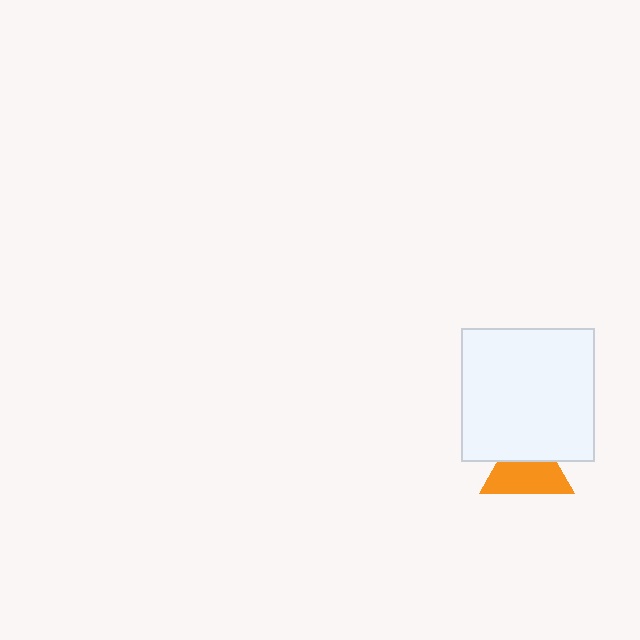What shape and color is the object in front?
The object in front is a white rectangle.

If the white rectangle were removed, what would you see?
You would see the complete orange triangle.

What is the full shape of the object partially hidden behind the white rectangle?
The partially hidden object is an orange triangle.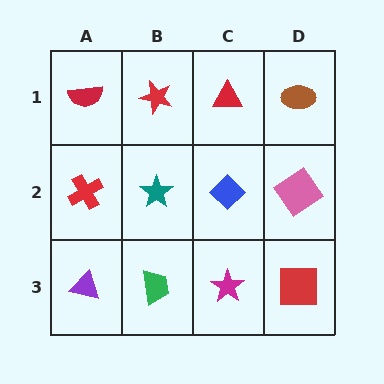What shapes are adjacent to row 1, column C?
A blue diamond (row 2, column C), a red star (row 1, column B), a brown ellipse (row 1, column D).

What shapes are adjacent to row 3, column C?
A blue diamond (row 2, column C), a green trapezoid (row 3, column B), a red square (row 3, column D).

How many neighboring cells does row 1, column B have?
3.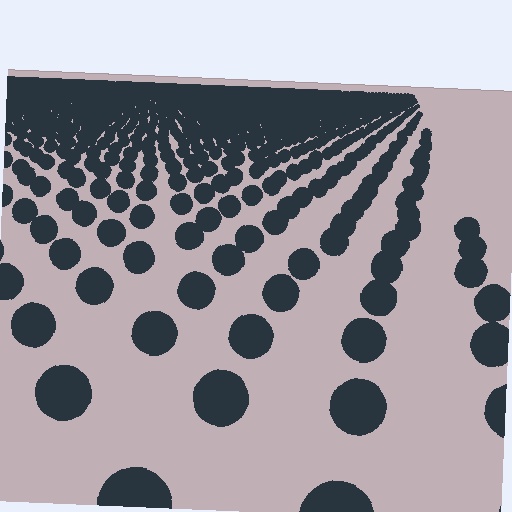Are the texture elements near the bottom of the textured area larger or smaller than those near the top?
Larger. Near the bottom, elements are closer to the viewer and appear at a bigger on-screen size.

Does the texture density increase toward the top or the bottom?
Density increases toward the top.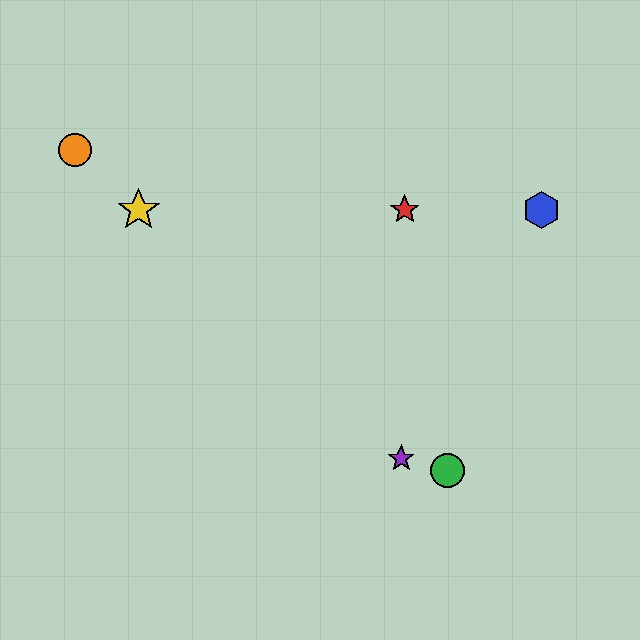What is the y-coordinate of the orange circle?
The orange circle is at y≈150.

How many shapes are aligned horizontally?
3 shapes (the red star, the blue hexagon, the yellow star) are aligned horizontally.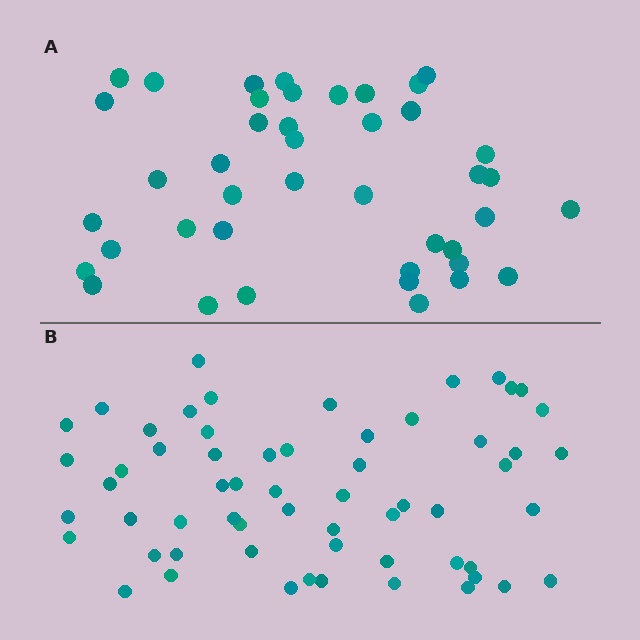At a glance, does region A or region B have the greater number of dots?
Region B (the bottom region) has more dots.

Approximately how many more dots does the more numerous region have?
Region B has approximately 20 more dots than region A.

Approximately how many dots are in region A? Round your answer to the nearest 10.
About 40 dots. (The exact count is 42, which rounds to 40.)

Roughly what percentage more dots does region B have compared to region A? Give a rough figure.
About 45% more.